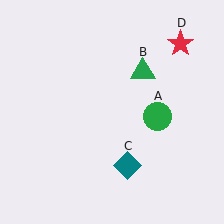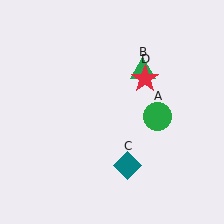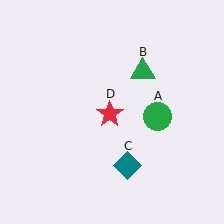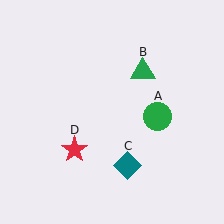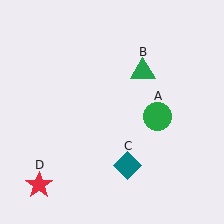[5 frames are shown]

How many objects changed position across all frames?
1 object changed position: red star (object D).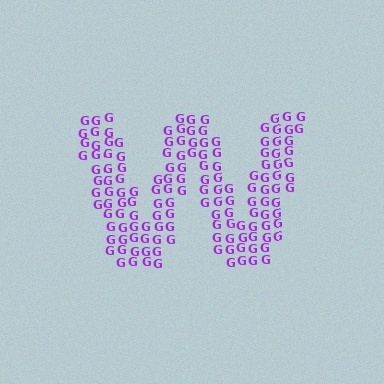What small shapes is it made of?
It is made of small letter G's.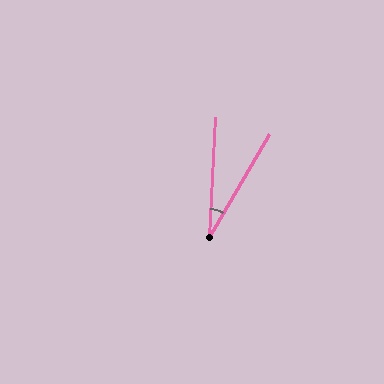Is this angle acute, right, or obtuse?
It is acute.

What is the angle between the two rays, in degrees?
Approximately 27 degrees.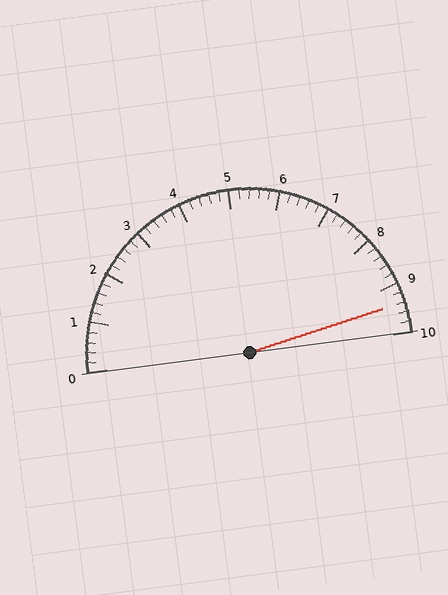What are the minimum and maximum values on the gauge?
The gauge ranges from 0 to 10.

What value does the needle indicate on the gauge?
The needle indicates approximately 9.4.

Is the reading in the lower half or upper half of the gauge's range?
The reading is in the upper half of the range (0 to 10).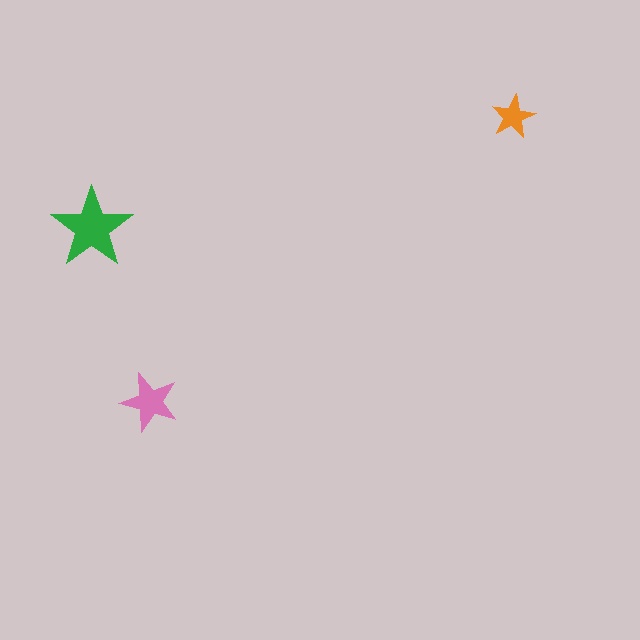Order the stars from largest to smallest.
the green one, the pink one, the orange one.